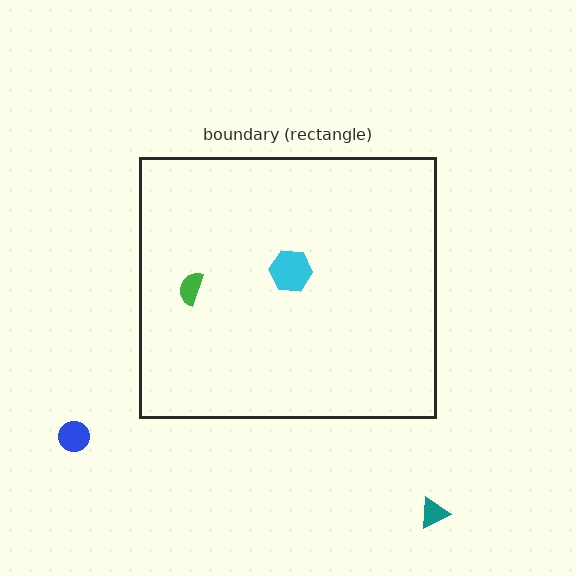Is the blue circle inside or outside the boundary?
Outside.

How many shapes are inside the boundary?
2 inside, 2 outside.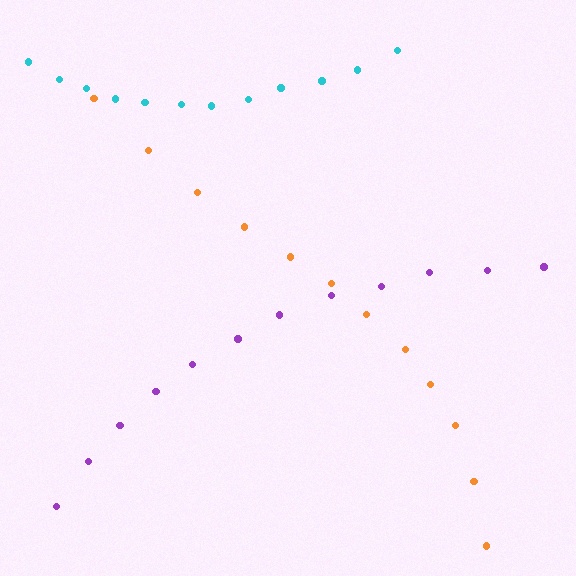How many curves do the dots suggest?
There are 3 distinct paths.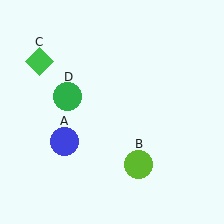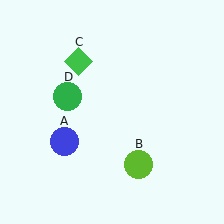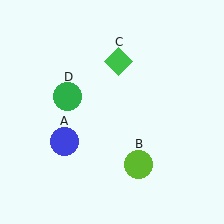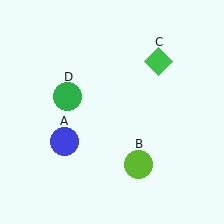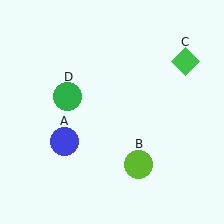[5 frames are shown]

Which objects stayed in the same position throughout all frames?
Blue circle (object A) and lime circle (object B) and green circle (object D) remained stationary.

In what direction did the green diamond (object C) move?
The green diamond (object C) moved right.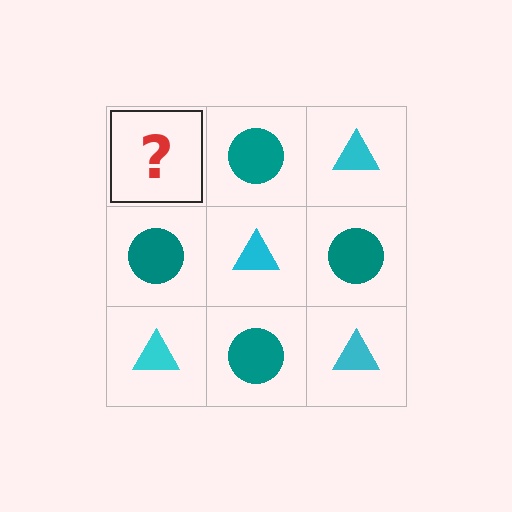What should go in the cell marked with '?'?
The missing cell should contain a cyan triangle.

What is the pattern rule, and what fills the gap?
The rule is that it alternates cyan triangle and teal circle in a checkerboard pattern. The gap should be filled with a cyan triangle.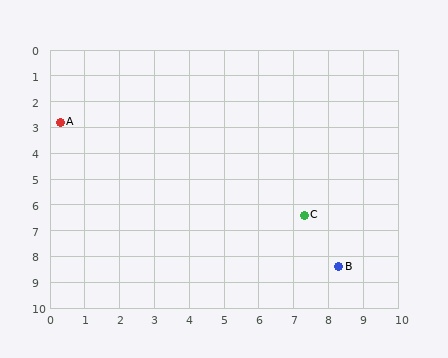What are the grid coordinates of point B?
Point B is at approximately (8.3, 8.4).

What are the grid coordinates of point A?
Point A is at approximately (0.3, 2.8).